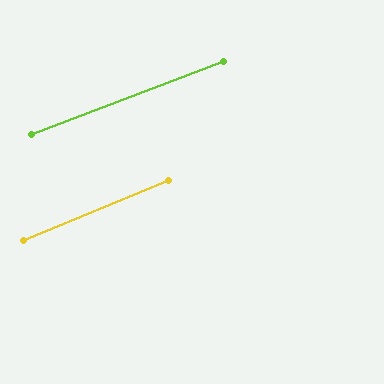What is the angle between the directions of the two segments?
Approximately 2 degrees.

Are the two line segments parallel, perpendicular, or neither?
Parallel — their directions differ by only 1.7°.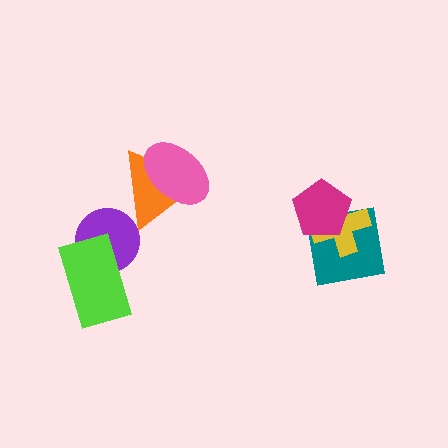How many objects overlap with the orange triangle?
1 object overlaps with the orange triangle.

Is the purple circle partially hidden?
Yes, it is partially covered by another shape.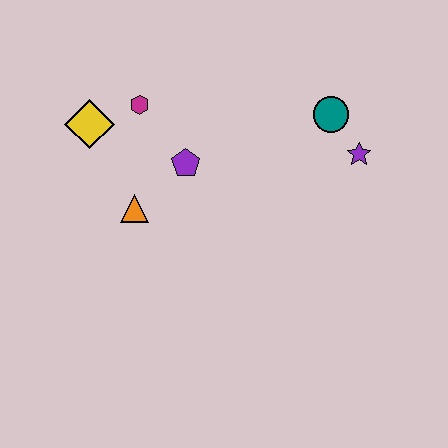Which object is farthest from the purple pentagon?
The purple star is farthest from the purple pentagon.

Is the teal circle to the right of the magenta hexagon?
Yes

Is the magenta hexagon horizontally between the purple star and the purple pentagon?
No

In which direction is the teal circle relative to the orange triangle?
The teal circle is to the right of the orange triangle.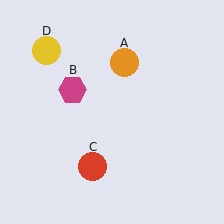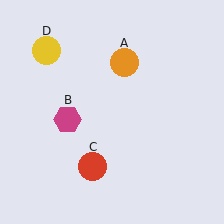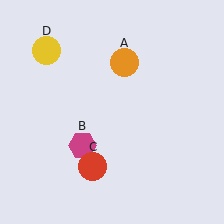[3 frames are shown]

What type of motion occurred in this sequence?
The magenta hexagon (object B) rotated counterclockwise around the center of the scene.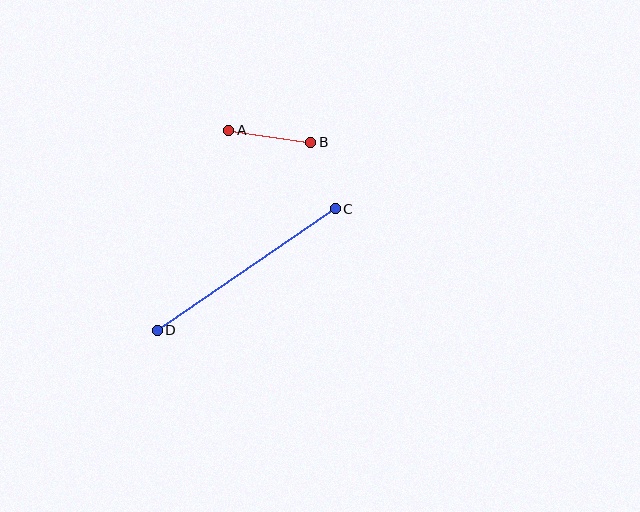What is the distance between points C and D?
The distance is approximately 215 pixels.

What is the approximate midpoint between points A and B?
The midpoint is at approximately (270, 136) pixels.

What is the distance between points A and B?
The distance is approximately 83 pixels.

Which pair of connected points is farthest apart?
Points C and D are farthest apart.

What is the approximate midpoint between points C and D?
The midpoint is at approximately (246, 269) pixels.